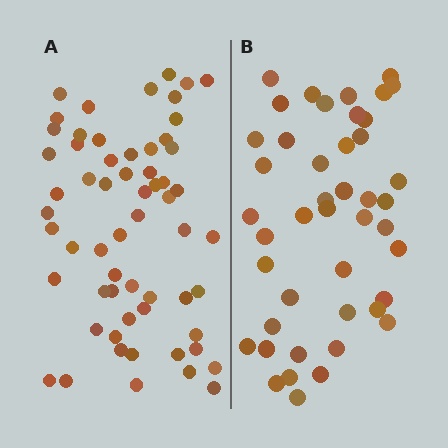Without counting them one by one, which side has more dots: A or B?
Region A (the left region) has more dots.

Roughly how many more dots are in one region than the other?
Region A has approximately 15 more dots than region B.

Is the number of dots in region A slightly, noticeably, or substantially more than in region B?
Region A has noticeably more, but not dramatically so. The ratio is roughly 1.4 to 1.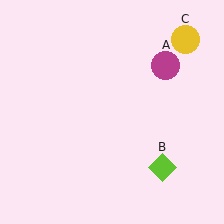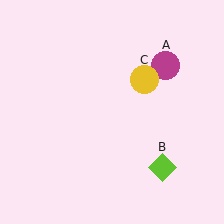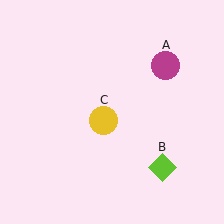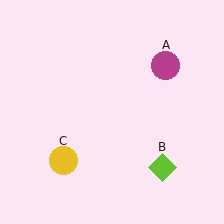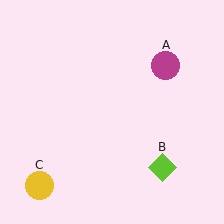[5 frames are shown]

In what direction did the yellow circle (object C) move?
The yellow circle (object C) moved down and to the left.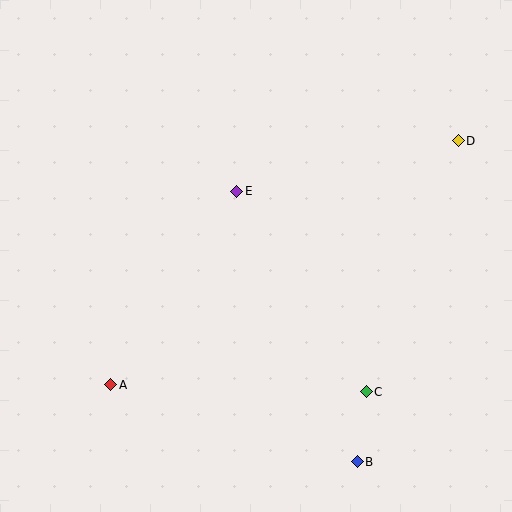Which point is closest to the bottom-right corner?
Point B is closest to the bottom-right corner.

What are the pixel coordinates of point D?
Point D is at (458, 141).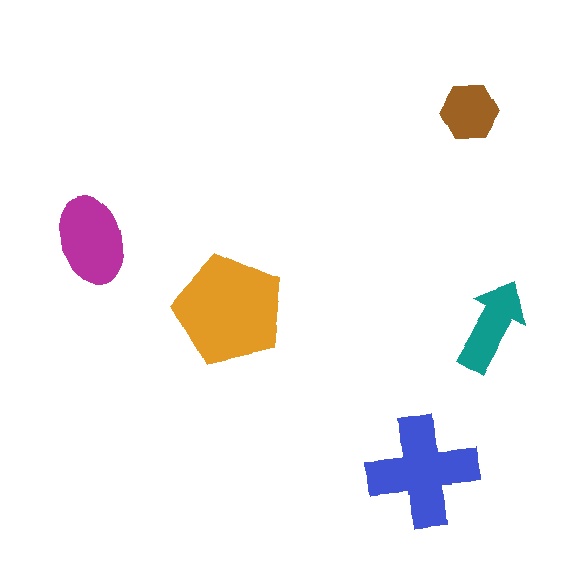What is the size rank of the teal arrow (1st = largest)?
4th.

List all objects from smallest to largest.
The brown hexagon, the teal arrow, the magenta ellipse, the blue cross, the orange pentagon.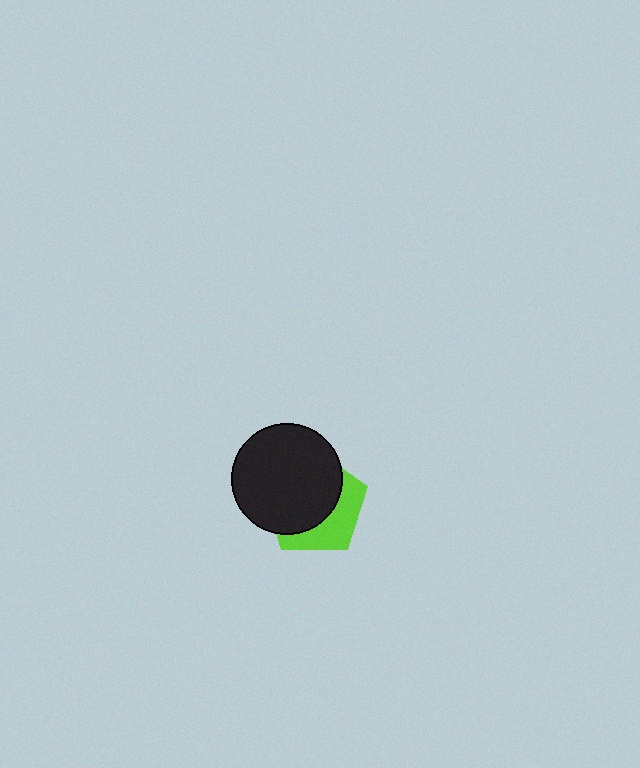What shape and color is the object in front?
The object in front is a black circle.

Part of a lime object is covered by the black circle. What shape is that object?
It is a pentagon.